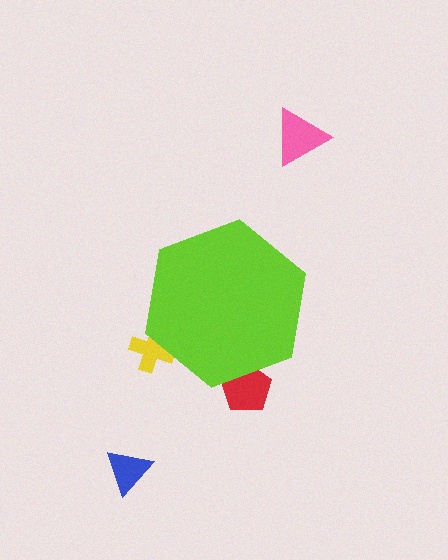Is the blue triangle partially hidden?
No, the blue triangle is fully visible.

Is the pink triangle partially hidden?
No, the pink triangle is fully visible.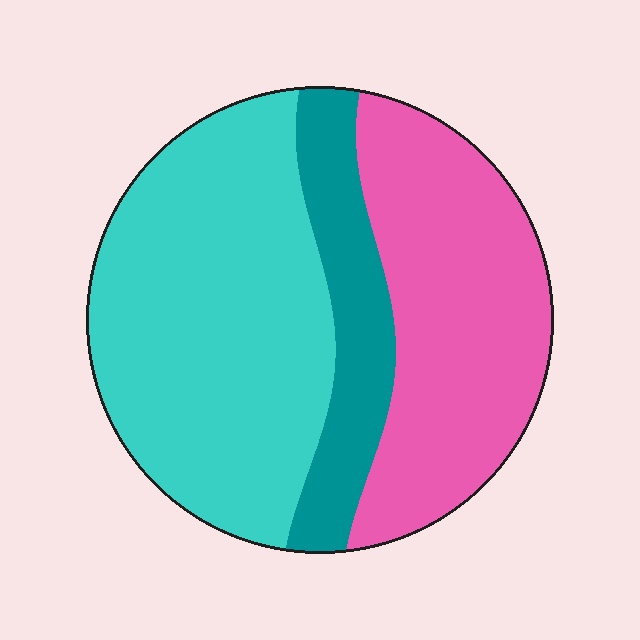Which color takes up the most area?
Cyan, at roughly 50%.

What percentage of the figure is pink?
Pink covers 36% of the figure.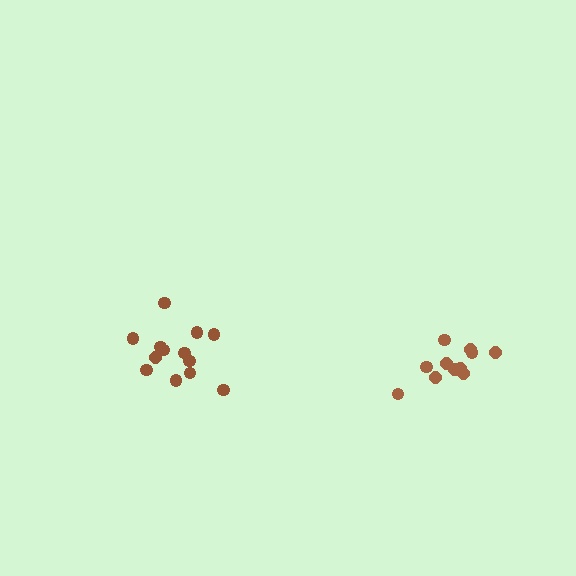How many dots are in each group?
Group 1: 11 dots, Group 2: 13 dots (24 total).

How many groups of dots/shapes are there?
There are 2 groups.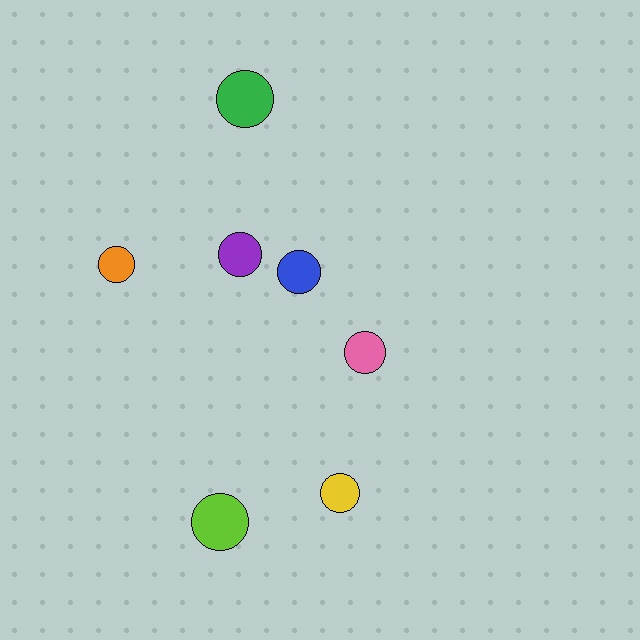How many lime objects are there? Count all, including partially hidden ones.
There is 1 lime object.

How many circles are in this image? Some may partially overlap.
There are 7 circles.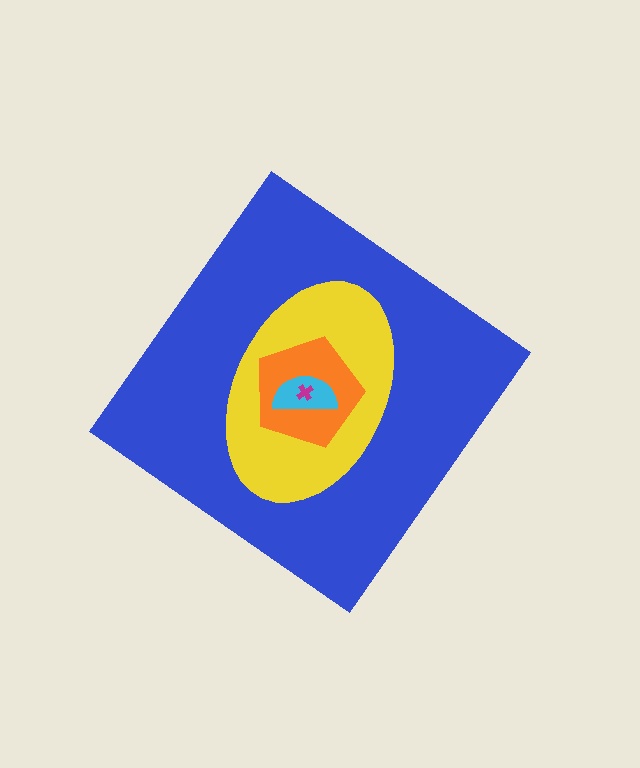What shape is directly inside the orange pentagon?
The cyan semicircle.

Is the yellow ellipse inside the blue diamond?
Yes.